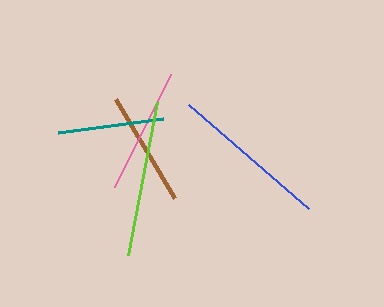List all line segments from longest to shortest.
From longest to shortest: blue, lime, pink, brown, teal.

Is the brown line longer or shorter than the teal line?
The brown line is longer than the teal line.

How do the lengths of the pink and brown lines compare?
The pink and brown lines are approximately the same length.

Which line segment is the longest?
The blue line is the longest at approximately 159 pixels.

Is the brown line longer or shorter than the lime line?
The lime line is longer than the brown line.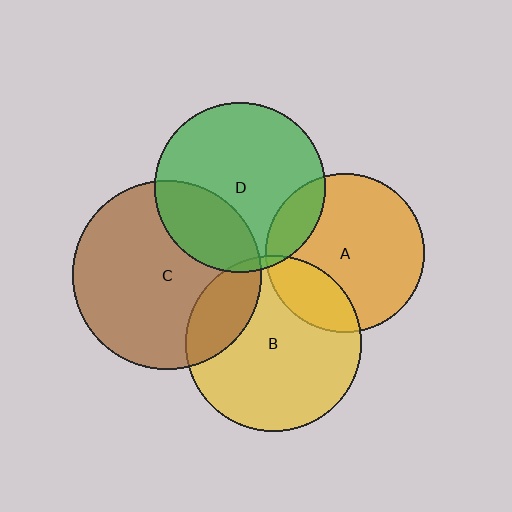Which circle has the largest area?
Circle C (brown).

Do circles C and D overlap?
Yes.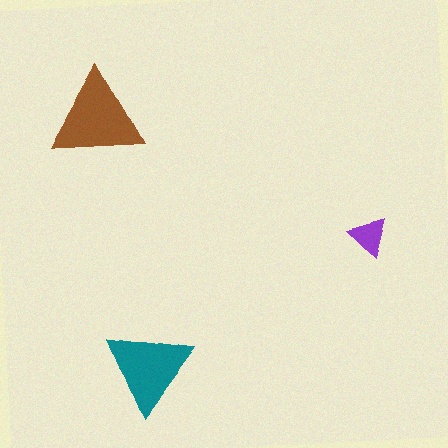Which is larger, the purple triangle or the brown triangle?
The brown one.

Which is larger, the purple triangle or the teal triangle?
The teal one.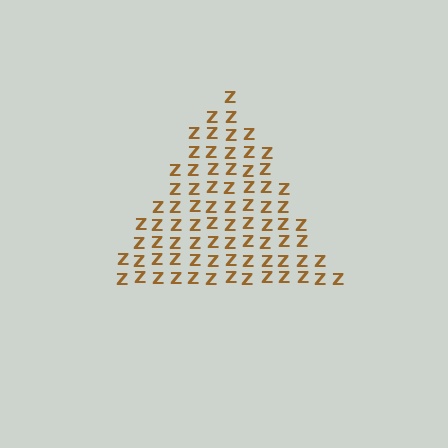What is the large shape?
The large shape is a triangle.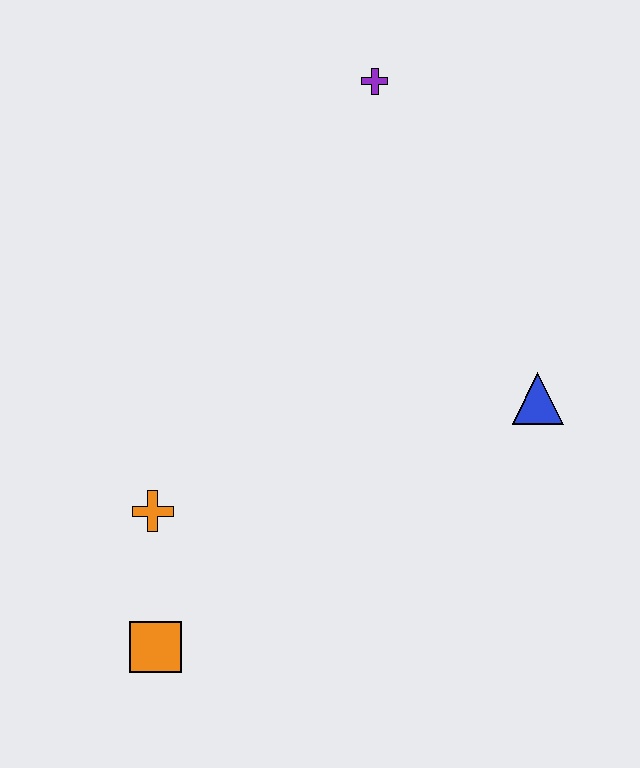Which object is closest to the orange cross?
The orange square is closest to the orange cross.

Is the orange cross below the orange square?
No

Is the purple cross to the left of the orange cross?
No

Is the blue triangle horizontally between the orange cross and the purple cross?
No